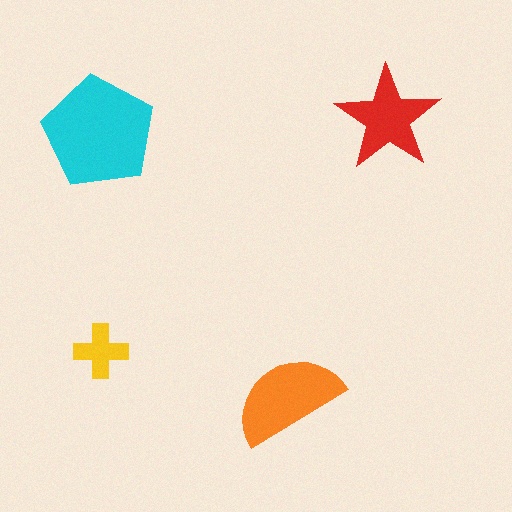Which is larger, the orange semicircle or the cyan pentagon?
The cyan pentagon.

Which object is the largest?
The cyan pentagon.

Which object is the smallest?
The yellow cross.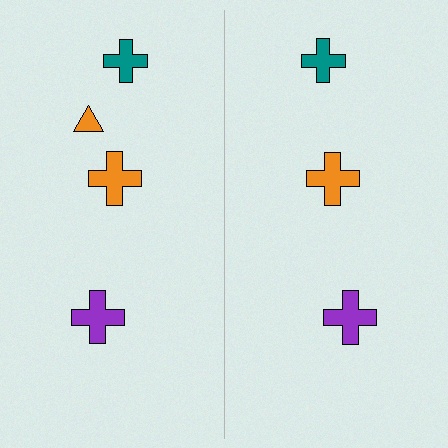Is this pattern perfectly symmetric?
No, the pattern is not perfectly symmetric. A orange triangle is missing from the right side.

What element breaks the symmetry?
A orange triangle is missing from the right side.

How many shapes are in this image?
There are 7 shapes in this image.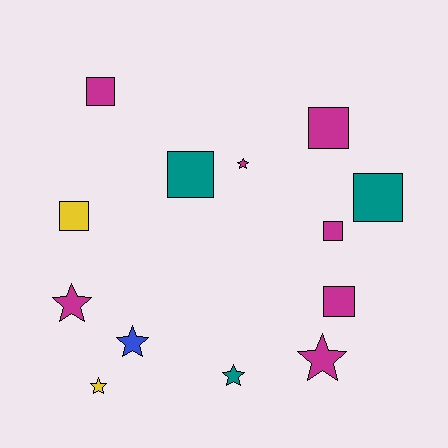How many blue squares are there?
There are no blue squares.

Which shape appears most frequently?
Square, with 7 objects.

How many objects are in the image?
There are 13 objects.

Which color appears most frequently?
Magenta, with 7 objects.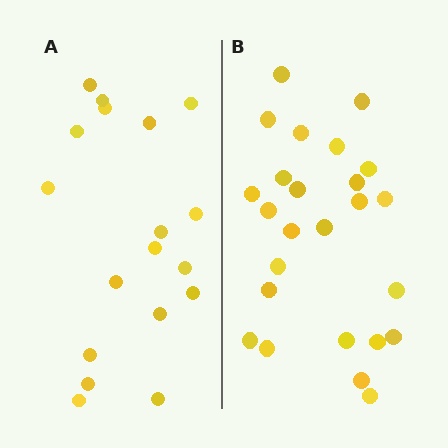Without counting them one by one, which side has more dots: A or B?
Region B (the right region) has more dots.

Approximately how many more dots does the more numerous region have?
Region B has roughly 8 or so more dots than region A.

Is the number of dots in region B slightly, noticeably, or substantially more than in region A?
Region B has noticeably more, but not dramatically so. The ratio is roughly 1.4 to 1.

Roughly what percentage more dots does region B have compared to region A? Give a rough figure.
About 40% more.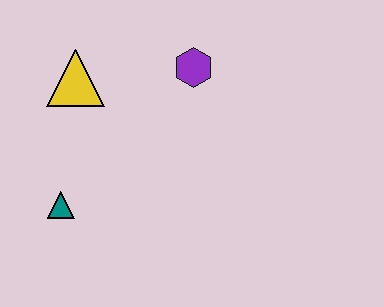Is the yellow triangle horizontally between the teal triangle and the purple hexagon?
Yes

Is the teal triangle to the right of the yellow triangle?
No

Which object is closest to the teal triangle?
The yellow triangle is closest to the teal triangle.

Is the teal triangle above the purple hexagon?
No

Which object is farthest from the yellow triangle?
The teal triangle is farthest from the yellow triangle.